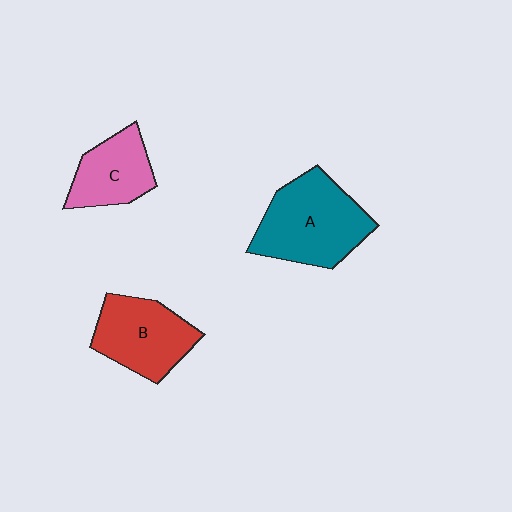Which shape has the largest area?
Shape A (teal).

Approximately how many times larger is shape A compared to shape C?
Approximately 1.6 times.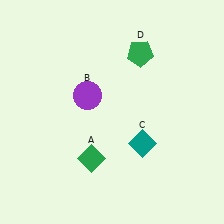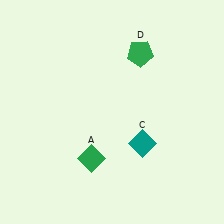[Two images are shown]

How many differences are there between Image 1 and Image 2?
There is 1 difference between the two images.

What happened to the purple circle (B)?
The purple circle (B) was removed in Image 2. It was in the top-left area of Image 1.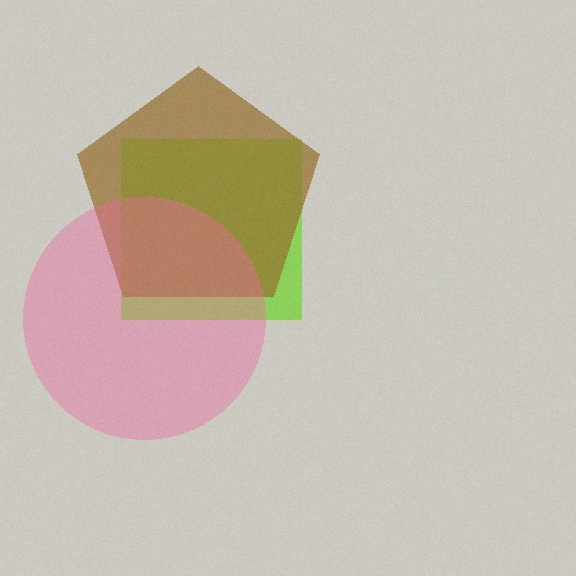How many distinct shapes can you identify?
There are 3 distinct shapes: a lime square, a brown pentagon, a pink circle.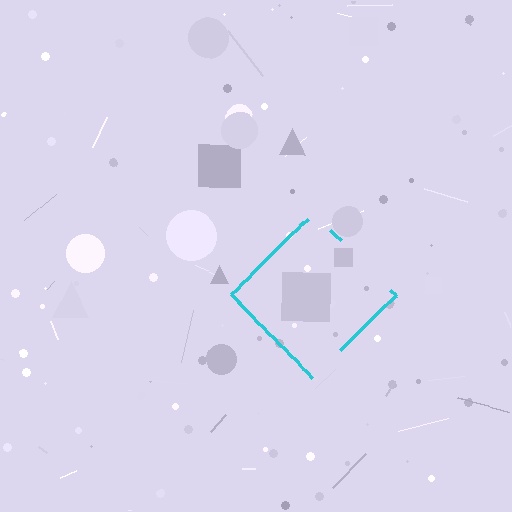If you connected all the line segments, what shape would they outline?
They would outline a diamond.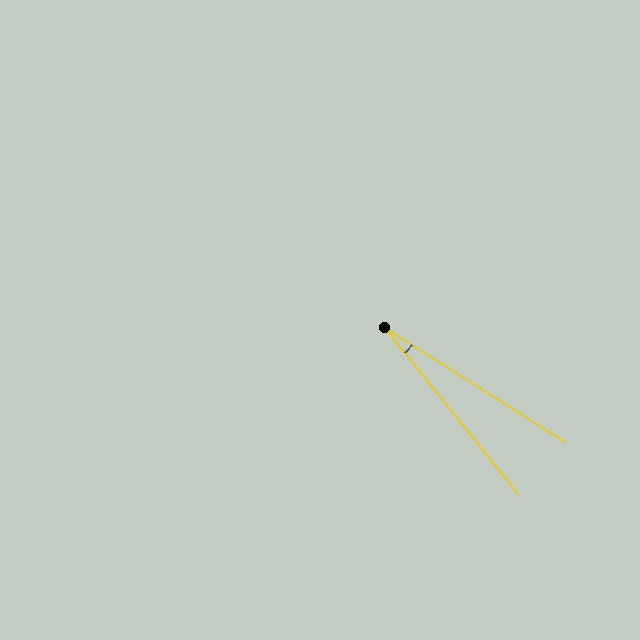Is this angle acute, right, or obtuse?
It is acute.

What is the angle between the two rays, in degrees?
Approximately 19 degrees.